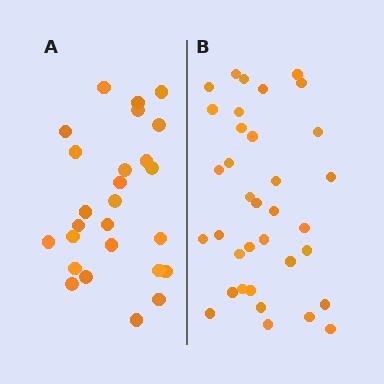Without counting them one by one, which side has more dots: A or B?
Region B (the right region) has more dots.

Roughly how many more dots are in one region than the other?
Region B has roughly 8 or so more dots than region A.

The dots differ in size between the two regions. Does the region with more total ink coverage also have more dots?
No. Region A has more total ink coverage because its dots are larger, but region B actually contains more individual dots. Total area can be misleading — the number of items is what matters here.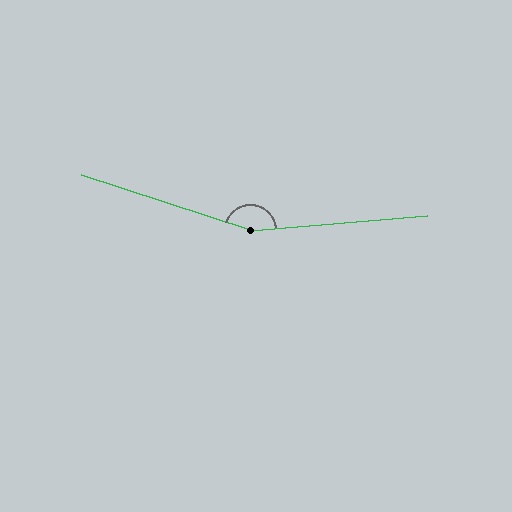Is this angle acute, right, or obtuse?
It is obtuse.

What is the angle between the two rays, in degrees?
Approximately 157 degrees.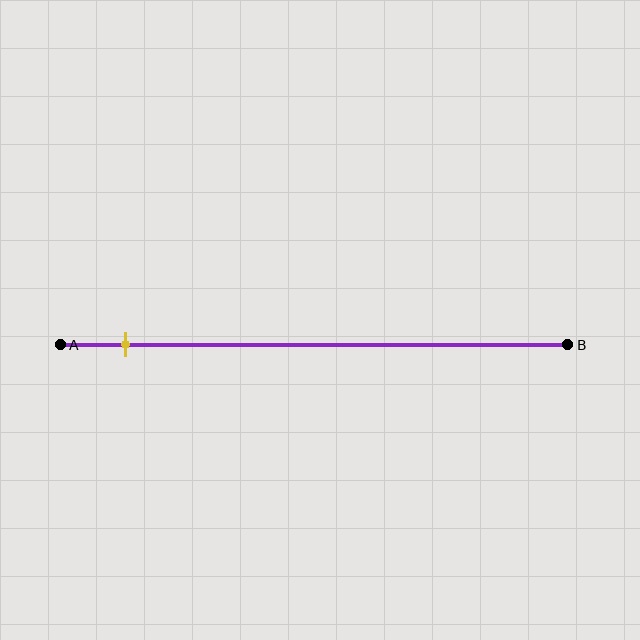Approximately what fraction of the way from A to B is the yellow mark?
The yellow mark is approximately 15% of the way from A to B.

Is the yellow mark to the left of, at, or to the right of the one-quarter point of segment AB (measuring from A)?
The yellow mark is to the left of the one-quarter point of segment AB.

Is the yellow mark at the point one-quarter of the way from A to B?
No, the mark is at about 15% from A, not at the 25% one-quarter point.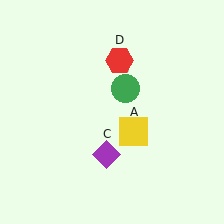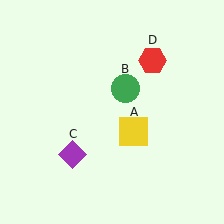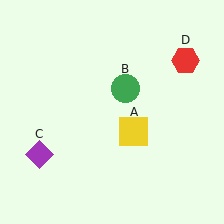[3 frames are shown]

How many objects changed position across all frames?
2 objects changed position: purple diamond (object C), red hexagon (object D).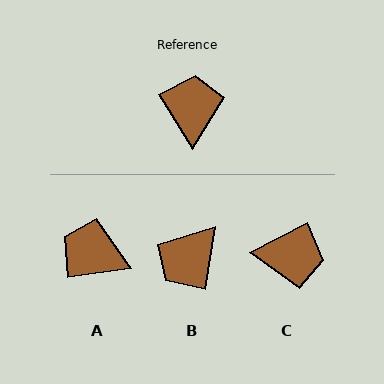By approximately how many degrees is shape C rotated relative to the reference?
Approximately 94 degrees clockwise.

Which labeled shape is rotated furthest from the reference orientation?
B, about 139 degrees away.